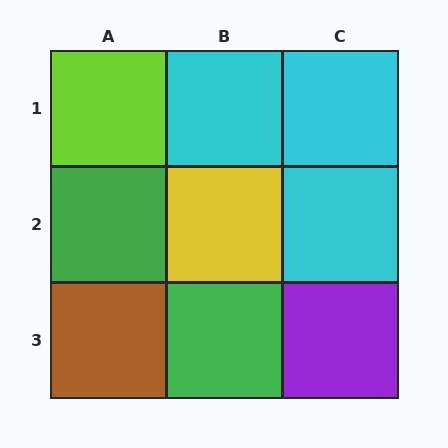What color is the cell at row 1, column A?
Lime.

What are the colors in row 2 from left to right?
Green, yellow, cyan.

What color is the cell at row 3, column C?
Purple.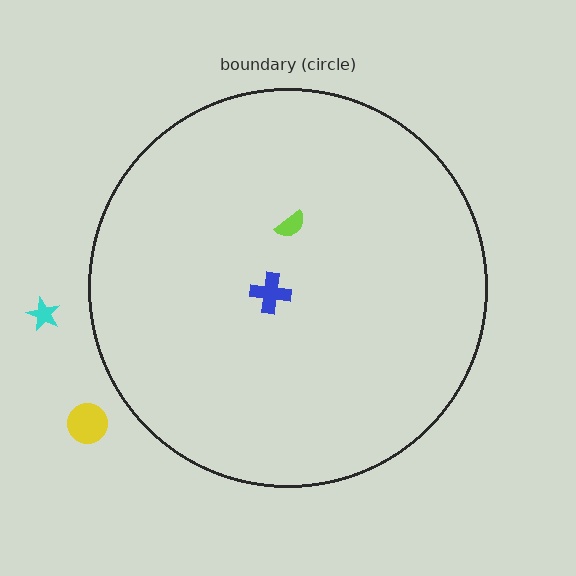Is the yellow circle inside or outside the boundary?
Outside.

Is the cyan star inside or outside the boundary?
Outside.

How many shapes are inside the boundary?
2 inside, 2 outside.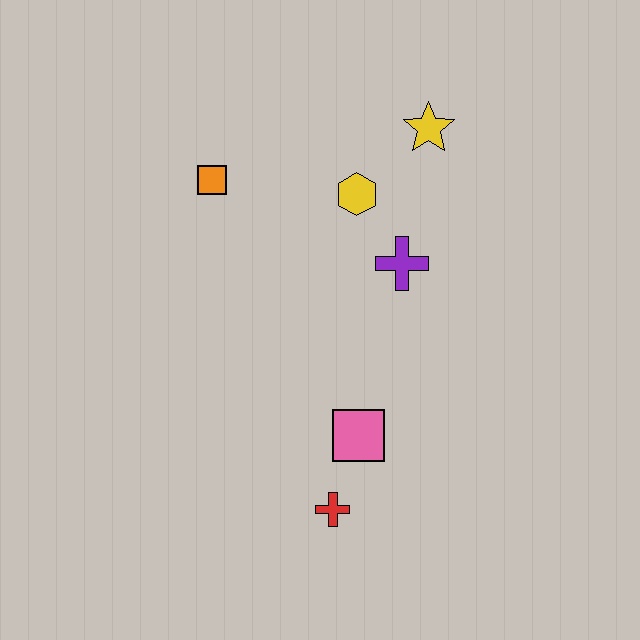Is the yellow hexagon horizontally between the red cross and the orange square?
No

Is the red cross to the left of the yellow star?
Yes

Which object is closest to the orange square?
The yellow hexagon is closest to the orange square.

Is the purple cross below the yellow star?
Yes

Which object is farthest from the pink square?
The yellow star is farthest from the pink square.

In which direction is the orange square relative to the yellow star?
The orange square is to the left of the yellow star.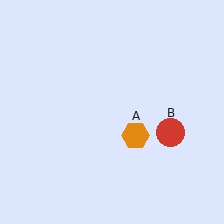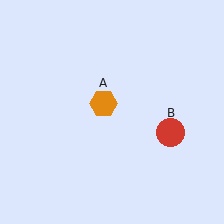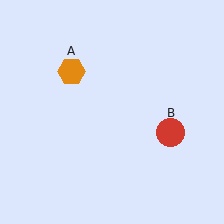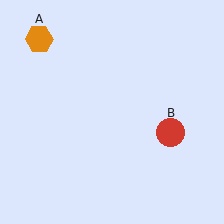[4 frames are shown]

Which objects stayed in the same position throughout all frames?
Red circle (object B) remained stationary.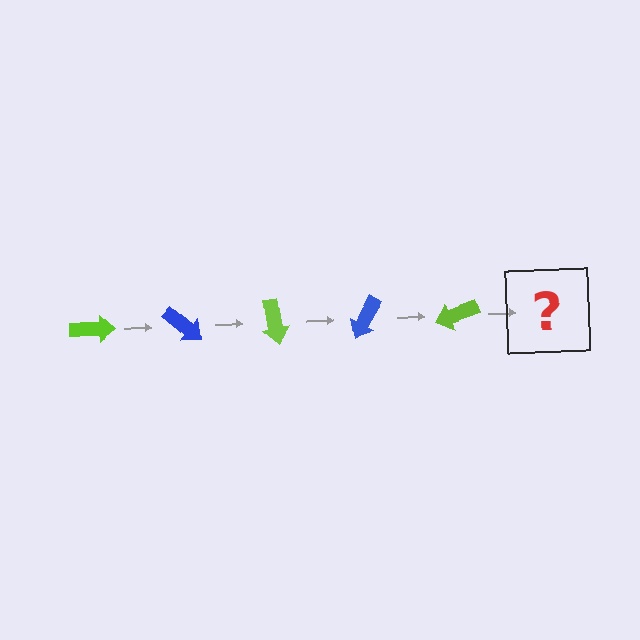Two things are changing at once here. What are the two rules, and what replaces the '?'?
The two rules are that it rotates 40 degrees each step and the color cycles through lime and blue. The '?' should be a blue arrow, rotated 200 degrees from the start.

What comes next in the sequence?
The next element should be a blue arrow, rotated 200 degrees from the start.